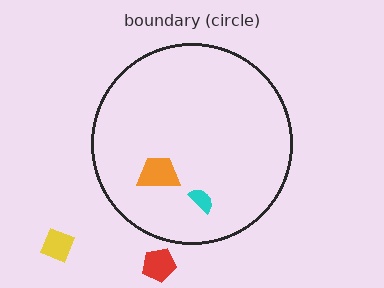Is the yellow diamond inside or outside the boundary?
Outside.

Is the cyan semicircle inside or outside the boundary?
Inside.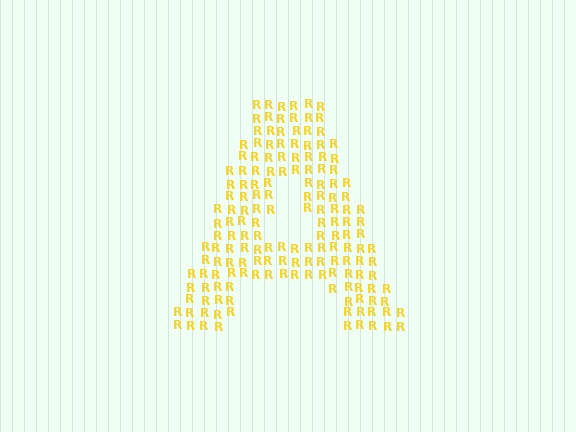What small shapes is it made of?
It is made of small letter R's.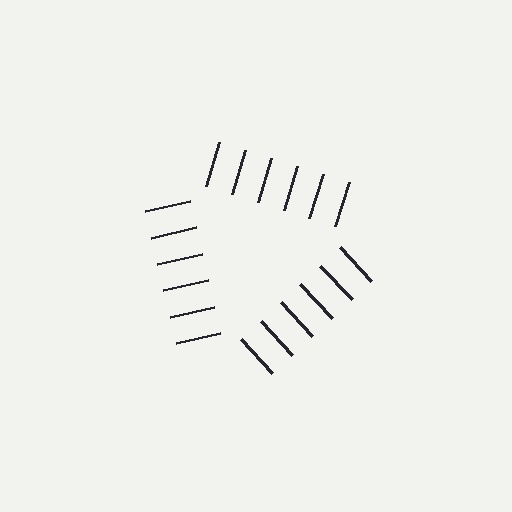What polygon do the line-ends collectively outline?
An illusory triangle — the line segments terminate on its edges but no continuous stroke is drawn.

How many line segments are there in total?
18 — 6 along each of the 3 edges.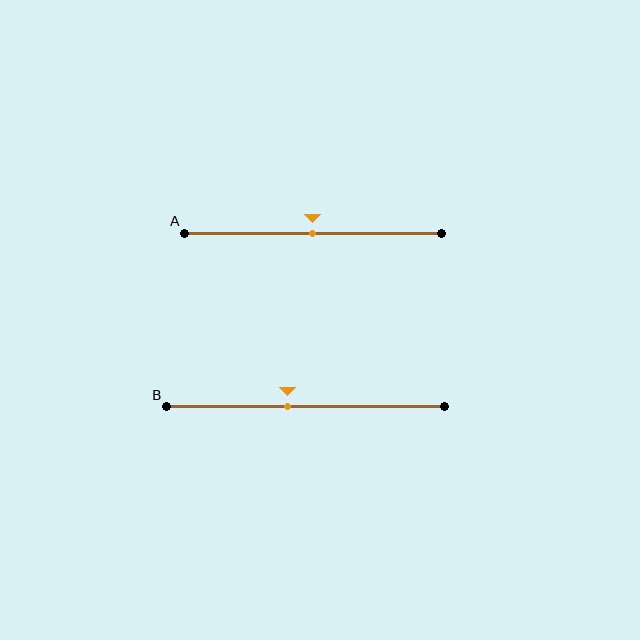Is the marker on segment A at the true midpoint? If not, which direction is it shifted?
Yes, the marker on segment A is at the true midpoint.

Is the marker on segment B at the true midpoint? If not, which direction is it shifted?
No, the marker on segment B is shifted to the left by about 7% of the segment length.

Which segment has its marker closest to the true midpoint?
Segment A has its marker closest to the true midpoint.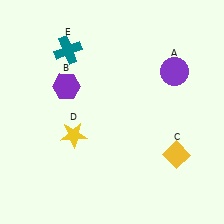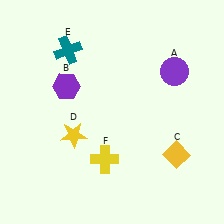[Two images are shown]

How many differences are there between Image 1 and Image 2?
There is 1 difference between the two images.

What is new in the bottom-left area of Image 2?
A yellow cross (F) was added in the bottom-left area of Image 2.